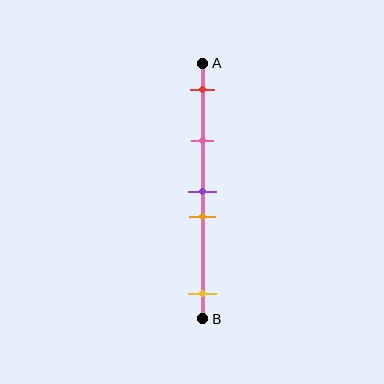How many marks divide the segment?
There are 5 marks dividing the segment.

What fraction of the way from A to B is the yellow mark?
The yellow mark is approximately 90% (0.9) of the way from A to B.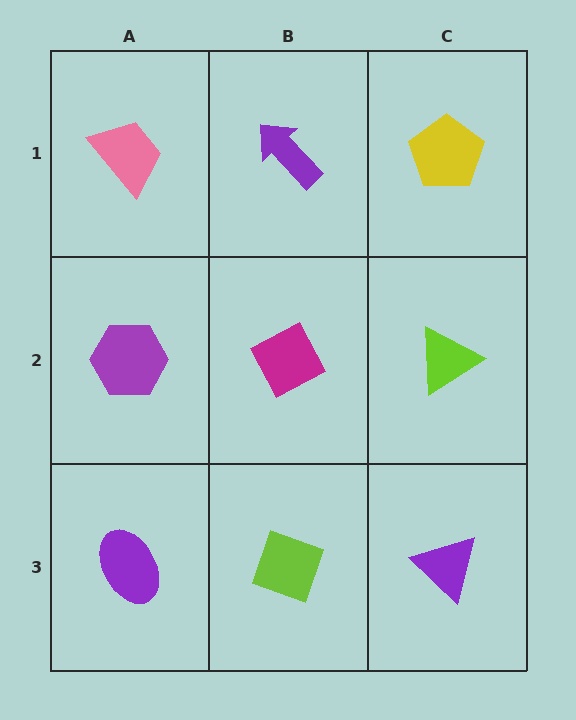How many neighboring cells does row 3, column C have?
2.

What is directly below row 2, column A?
A purple ellipse.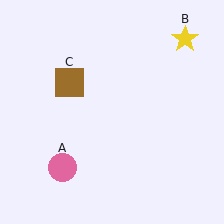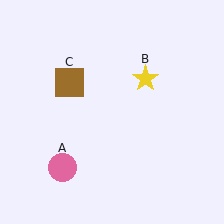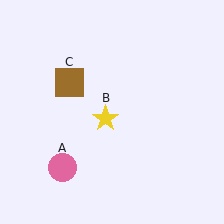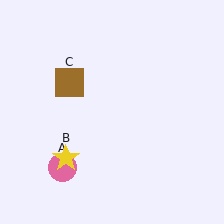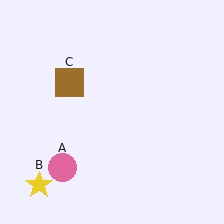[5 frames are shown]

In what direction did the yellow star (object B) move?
The yellow star (object B) moved down and to the left.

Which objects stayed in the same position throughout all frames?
Pink circle (object A) and brown square (object C) remained stationary.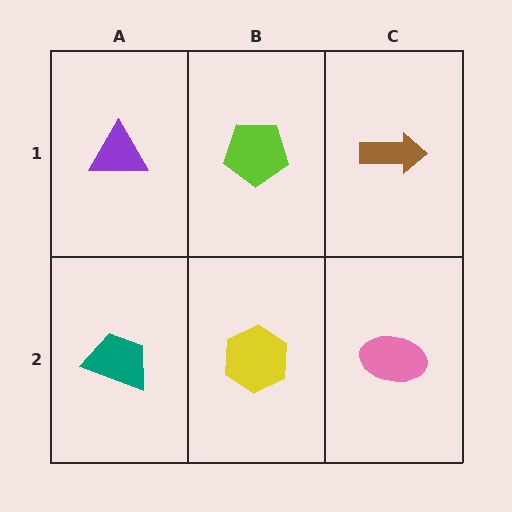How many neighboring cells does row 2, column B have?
3.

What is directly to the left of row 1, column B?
A purple triangle.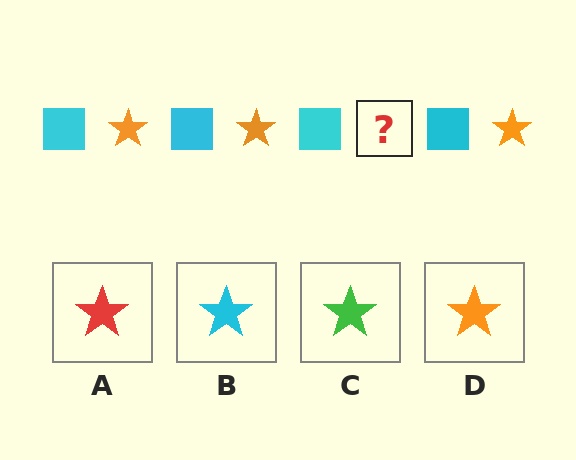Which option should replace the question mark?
Option D.